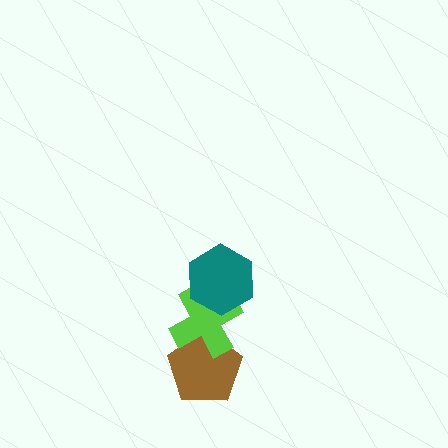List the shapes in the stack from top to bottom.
From top to bottom: the teal hexagon, the lime cross, the brown pentagon.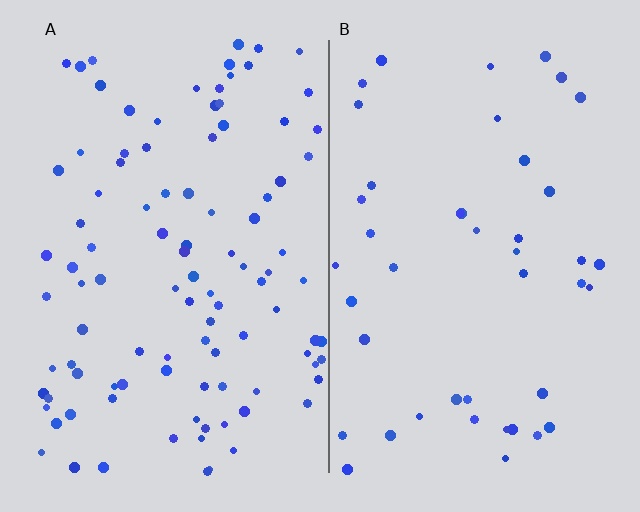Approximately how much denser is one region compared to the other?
Approximately 2.3× — region A over region B.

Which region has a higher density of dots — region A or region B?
A (the left).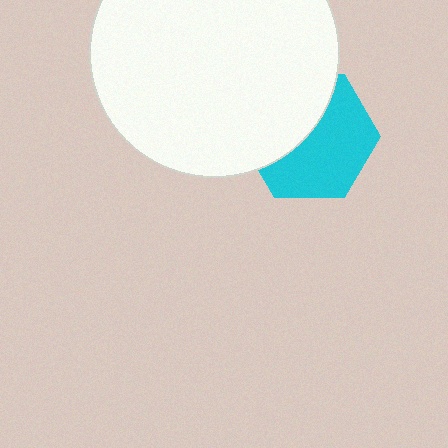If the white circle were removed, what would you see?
You would see the complete cyan hexagon.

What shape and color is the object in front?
The object in front is a white circle.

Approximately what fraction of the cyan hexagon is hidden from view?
Roughly 44% of the cyan hexagon is hidden behind the white circle.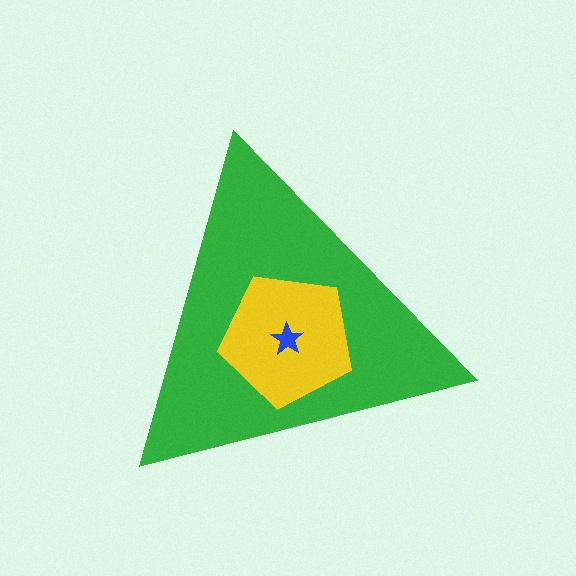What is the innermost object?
The blue star.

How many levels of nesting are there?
3.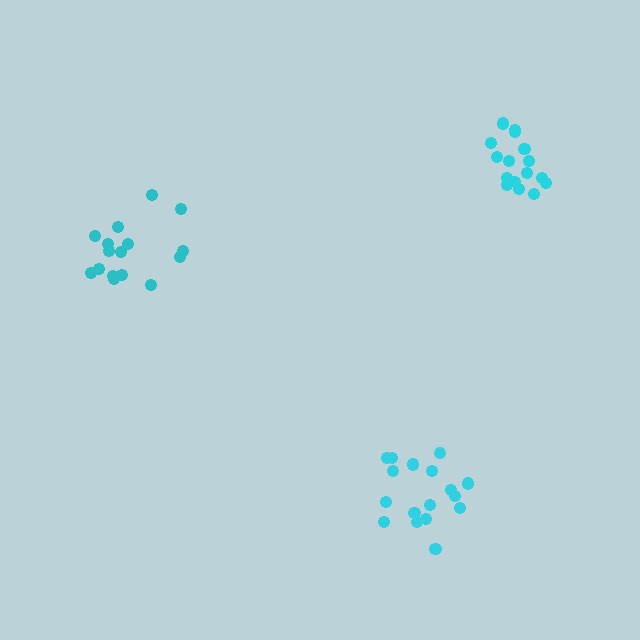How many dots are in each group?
Group 1: 17 dots, Group 2: 16 dots, Group 3: 16 dots (49 total).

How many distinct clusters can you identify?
There are 3 distinct clusters.